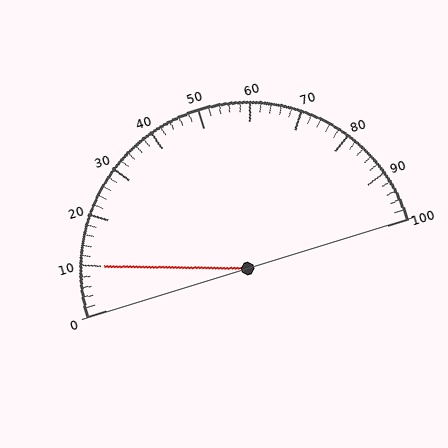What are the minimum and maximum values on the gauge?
The gauge ranges from 0 to 100.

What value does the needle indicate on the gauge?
The needle indicates approximately 10.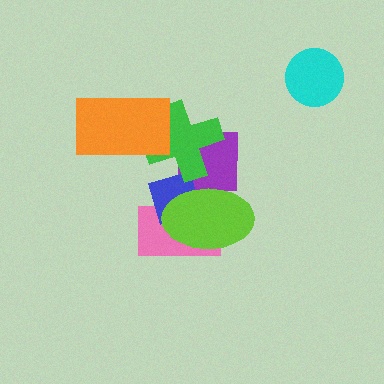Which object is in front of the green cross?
The orange rectangle is in front of the green cross.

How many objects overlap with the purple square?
3 objects overlap with the purple square.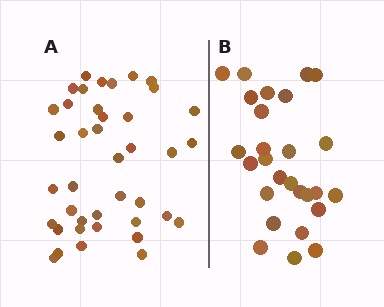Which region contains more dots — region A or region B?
Region A (the left region) has more dots.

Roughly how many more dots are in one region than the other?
Region A has approximately 15 more dots than region B.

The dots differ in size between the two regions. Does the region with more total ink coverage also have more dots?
No. Region B has more total ink coverage because its dots are larger, but region A actually contains more individual dots. Total area can be misleading — the number of items is what matters here.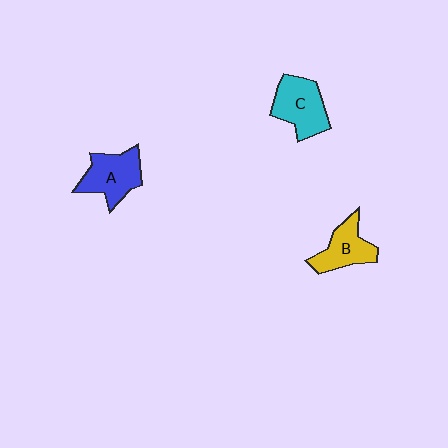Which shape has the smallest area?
Shape B (yellow).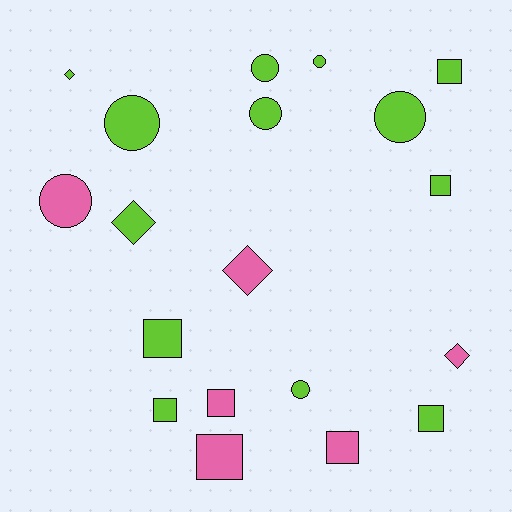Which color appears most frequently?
Lime, with 13 objects.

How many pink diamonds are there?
There are 2 pink diamonds.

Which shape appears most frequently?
Square, with 8 objects.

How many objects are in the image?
There are 19 objects.